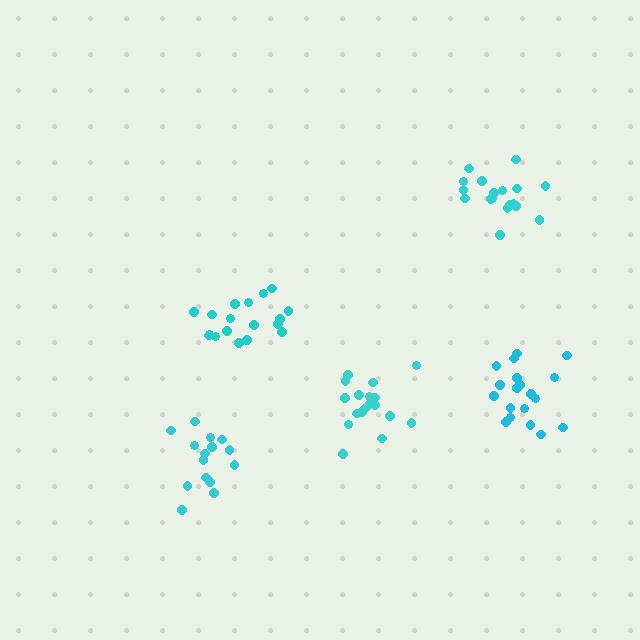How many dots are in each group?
Group 1: 15 dots, Group 2: 19 dots, Group 3: 19 dots, Group 4: 18 dots, Group 5: 18 dots (89 total).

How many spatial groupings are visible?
There are 5 spatial groupings.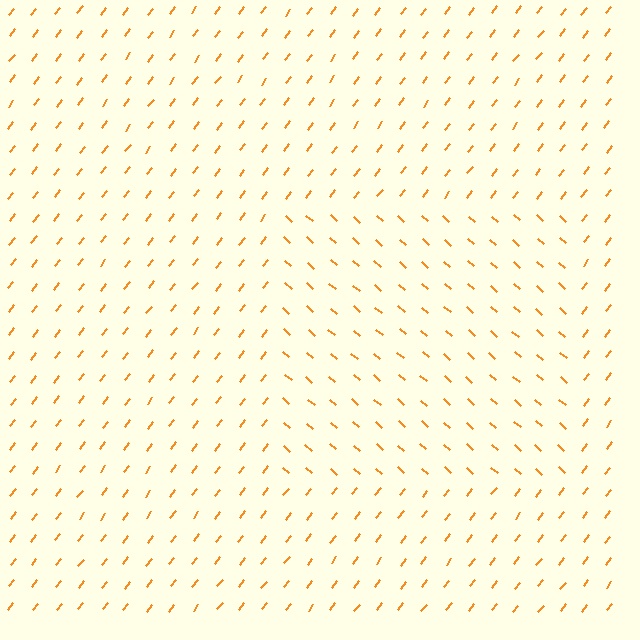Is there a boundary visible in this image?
Yes, there is a texture boundary formed by a change in line orientation.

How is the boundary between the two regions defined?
The boundary is defined purely by a change in line orientation (approximately 85 degrees difference). All lines are the same color and thickness.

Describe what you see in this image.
The image is filled with small orange line segments. A rectangle region in the image has lines oriented differently from the surrounding lines, creating a visible texture boundary.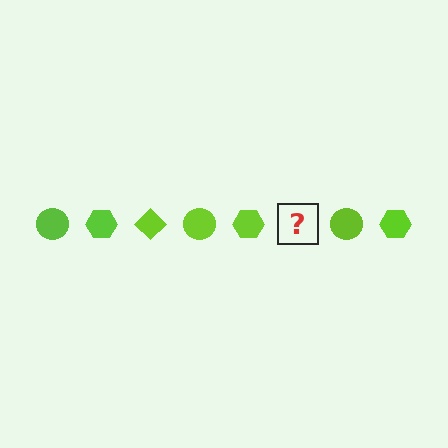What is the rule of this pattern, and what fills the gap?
The rule is that the pattern cycles through circle, hexagon, diamond shapes in lime. The gap should be filled with a lime diamond.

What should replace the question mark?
The question mark should be replaced with a lime diamond.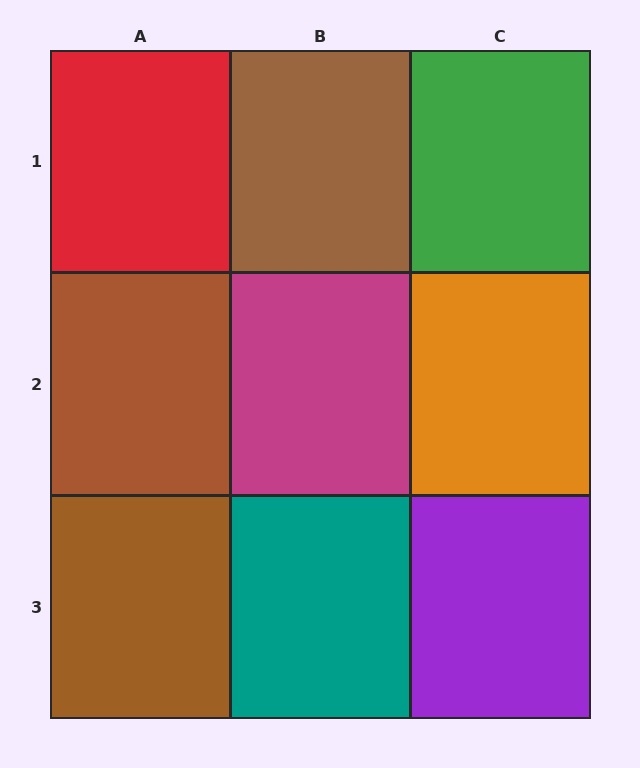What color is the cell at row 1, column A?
Red.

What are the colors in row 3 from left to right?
Brown, teal, purple.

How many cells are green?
1 cell is green.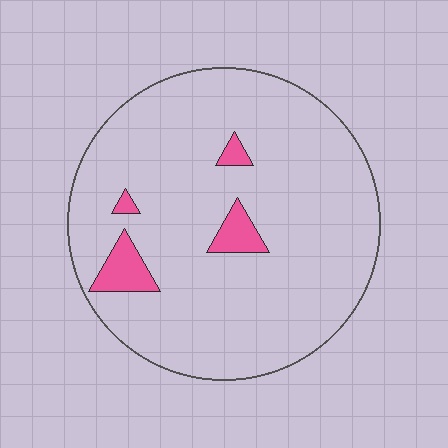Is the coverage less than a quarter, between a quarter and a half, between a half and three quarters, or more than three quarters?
Less than a quarter.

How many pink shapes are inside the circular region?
4.